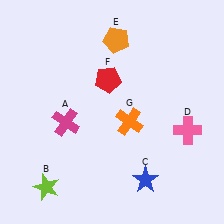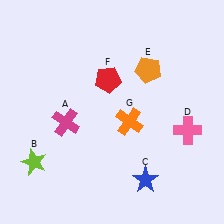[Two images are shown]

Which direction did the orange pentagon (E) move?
The orange pentagon (E) moved right.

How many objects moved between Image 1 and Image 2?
2 objects moved between the two images.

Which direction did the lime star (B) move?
The lime star (B) moved up.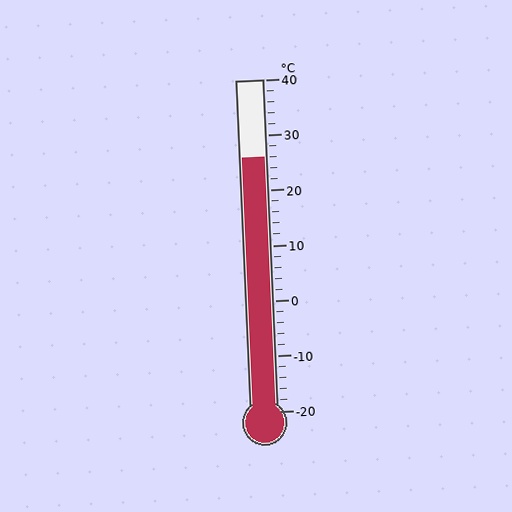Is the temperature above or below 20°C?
The temperature is above 20°C.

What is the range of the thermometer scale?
The thermometer scale ranges from -20°C to 40°C.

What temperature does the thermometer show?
The thermometer shows approximately 26°C.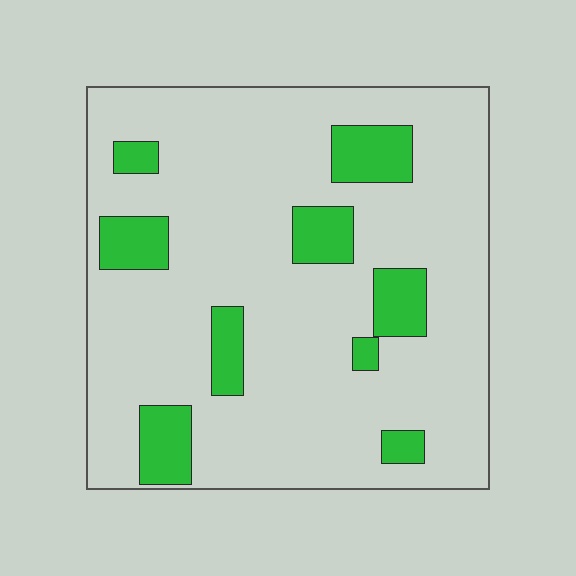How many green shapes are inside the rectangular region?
9.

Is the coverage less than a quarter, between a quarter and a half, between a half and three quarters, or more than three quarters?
Less than a quarter.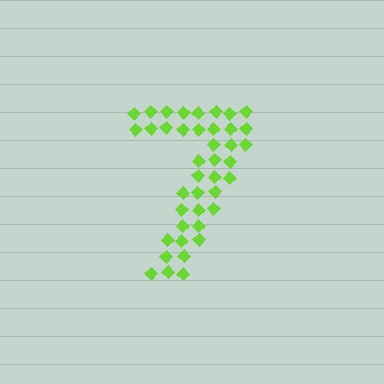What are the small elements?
The small elements are diamonds.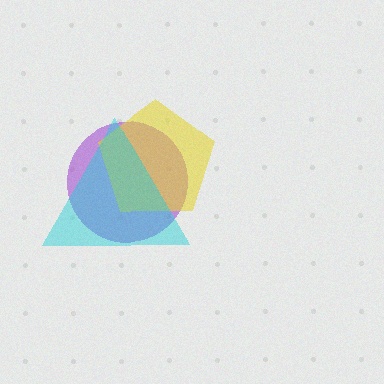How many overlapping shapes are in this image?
There are 3 overlapping shapes in the image.